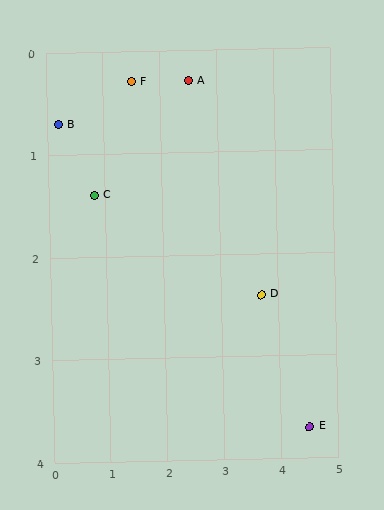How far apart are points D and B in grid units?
Points D and B are about 3.9 grid units apart.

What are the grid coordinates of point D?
Point D is at approximately (3.7, 2.4).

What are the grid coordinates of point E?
Point E is at approximately (4.5, 3.7).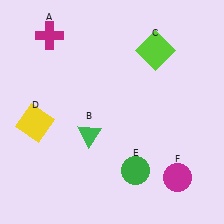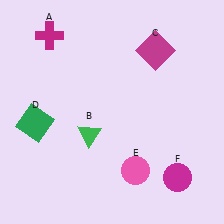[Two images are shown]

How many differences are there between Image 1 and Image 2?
There are 3 differences between the two images.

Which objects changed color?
C changed from lime to magenta. D changed from yellow to green. E changed from green to pink.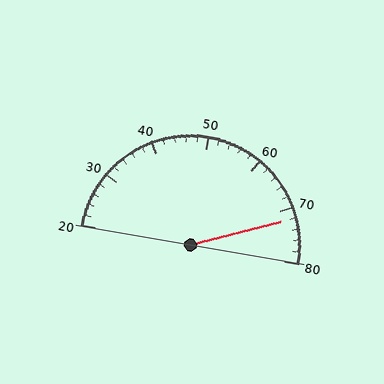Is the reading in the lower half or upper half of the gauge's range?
The reading is in the upper half of the range (20 to 80).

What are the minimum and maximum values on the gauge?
The gauge ranges from 20 to 80.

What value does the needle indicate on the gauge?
The needle indicates approximately 72.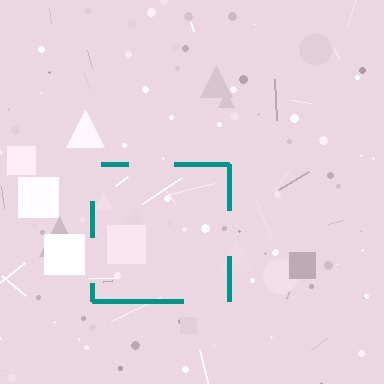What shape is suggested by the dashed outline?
The dashed outline suggests a square.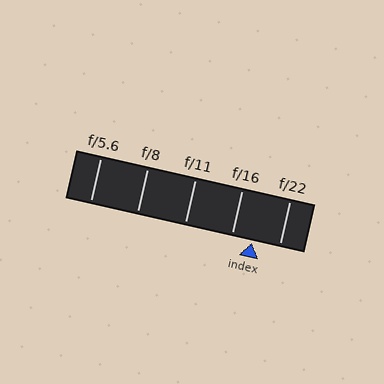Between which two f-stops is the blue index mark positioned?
The index mark is between f/16 and f/22.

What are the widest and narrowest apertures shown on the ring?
The widest aperture shown is f/5.6 and the narrowest is f/22.